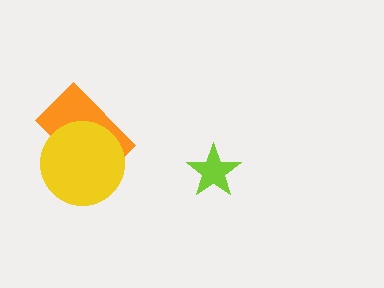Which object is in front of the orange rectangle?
The yellow circle is in front of the orange rectangle.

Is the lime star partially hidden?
No, no other shape covers it.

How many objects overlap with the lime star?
0 objects overlap with the lime star.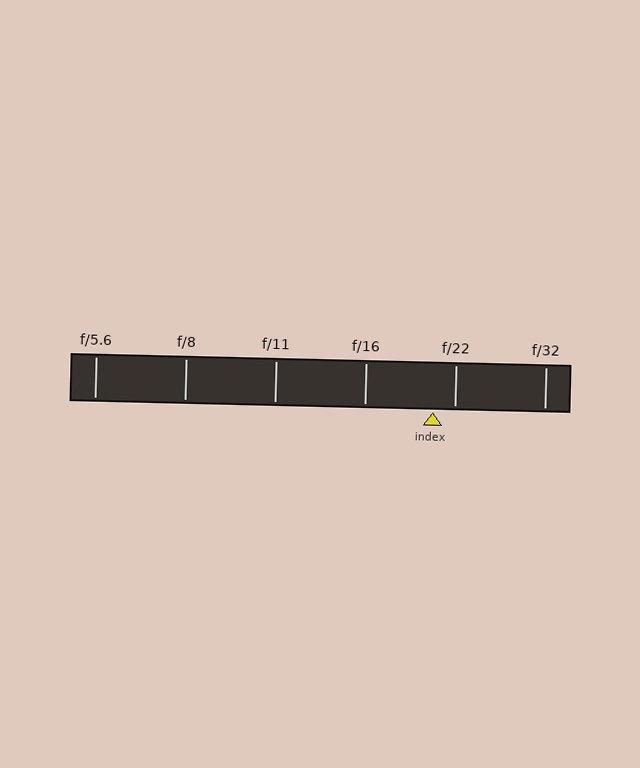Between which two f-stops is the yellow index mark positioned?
The index mark is between f/16 and f/22.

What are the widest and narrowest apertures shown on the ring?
The widest aperture shown is f/5.6 and the narrowest is f/32.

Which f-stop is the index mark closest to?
The index mark is closest to f/22.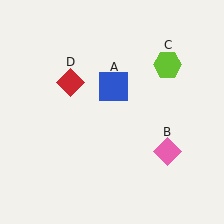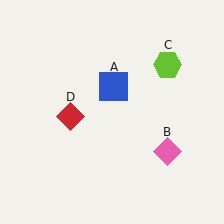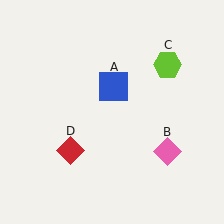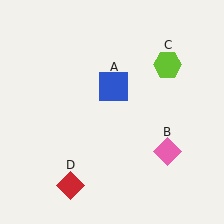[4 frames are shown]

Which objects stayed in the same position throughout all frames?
Blue square (object A) and pink diamond (object B) and lime hexagon (object C) remained stationary.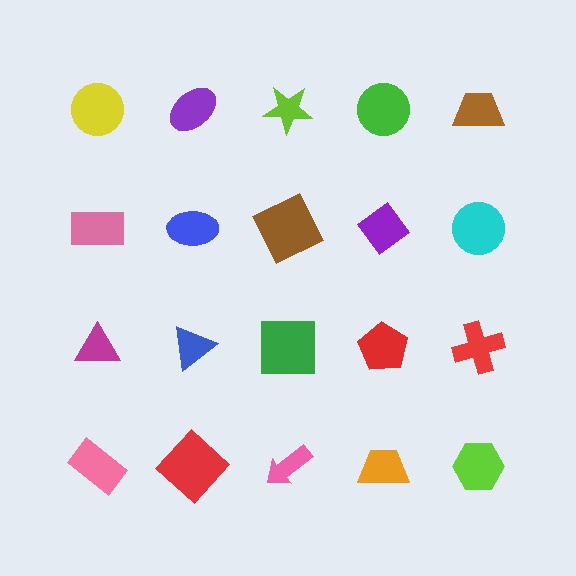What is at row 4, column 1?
A pink rectangle.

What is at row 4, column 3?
A pink arrow.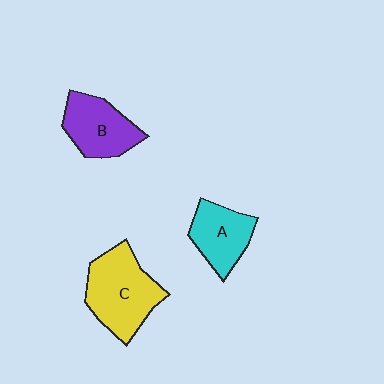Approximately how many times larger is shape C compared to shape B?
Approximately 1.3 times.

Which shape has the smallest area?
Shape A (cyan).